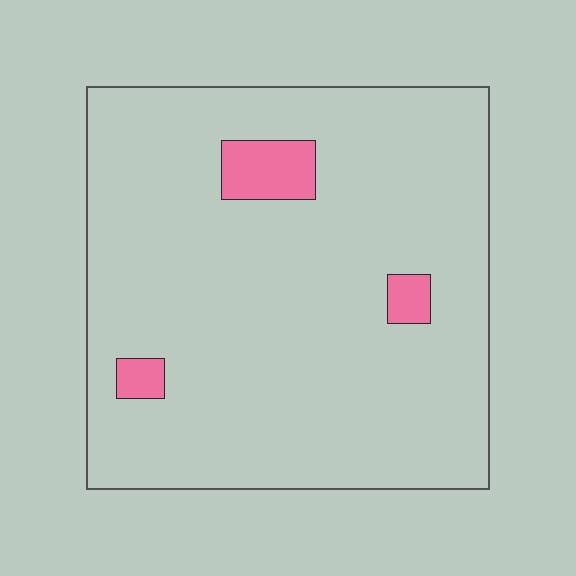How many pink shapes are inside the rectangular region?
3.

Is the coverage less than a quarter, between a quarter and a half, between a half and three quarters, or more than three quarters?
Less than a quarter.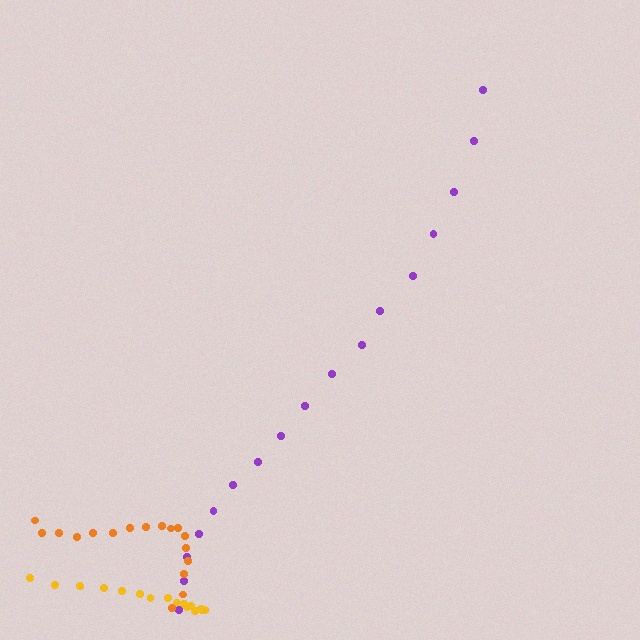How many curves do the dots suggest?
There are 3 distinct paths.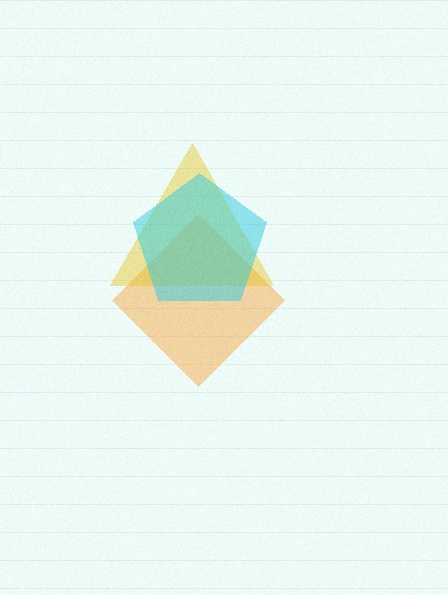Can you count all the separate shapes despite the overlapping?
Yes, there are 3 separate shapes.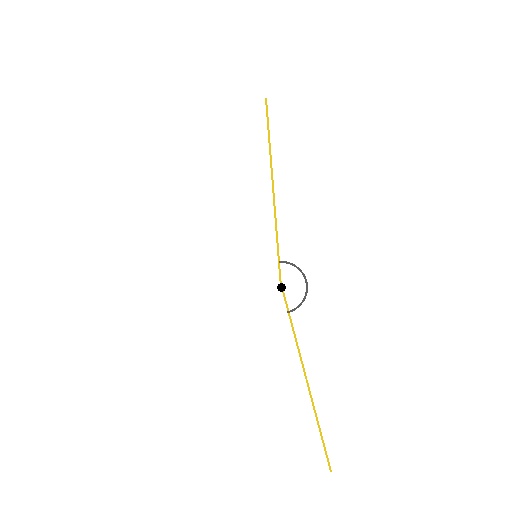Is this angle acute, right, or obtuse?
It is obtuse.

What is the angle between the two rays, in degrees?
Approximately 170 degrees.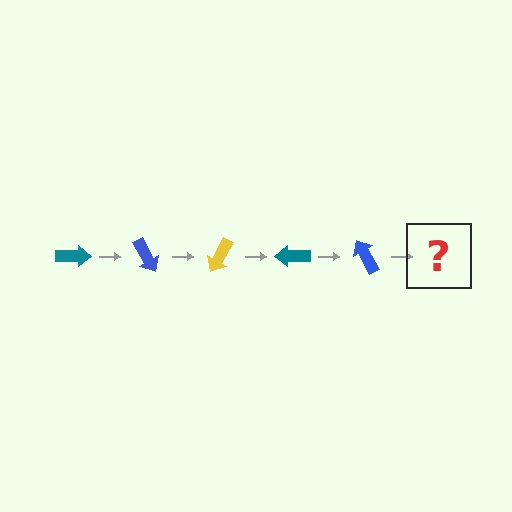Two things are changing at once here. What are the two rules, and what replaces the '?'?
The two rules are that it rotates 60 degrees each step and the color cycles through teal, blue, and yellow. The '?' should be a yellow arrow, rotated 300 degrees from the start.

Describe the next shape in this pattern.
It should be a yellow arrow, rotated 300 degrees from the start.